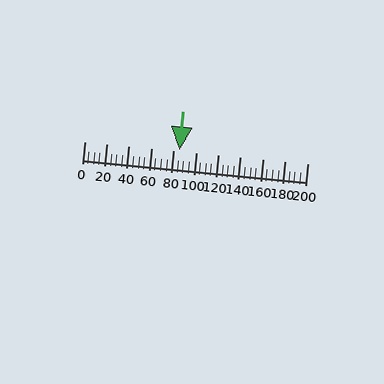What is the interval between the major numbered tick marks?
The major tick marks are spaced 20 units apart.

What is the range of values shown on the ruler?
The ruler shows values from 0 to 200.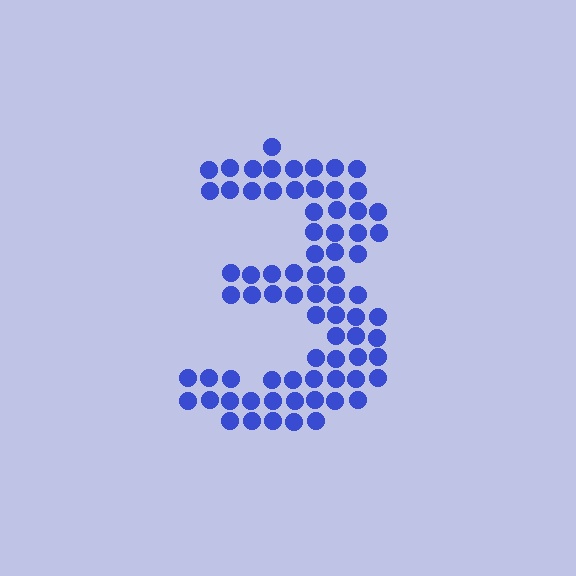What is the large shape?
The large shape is the digit 3.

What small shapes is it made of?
It is made of small circles.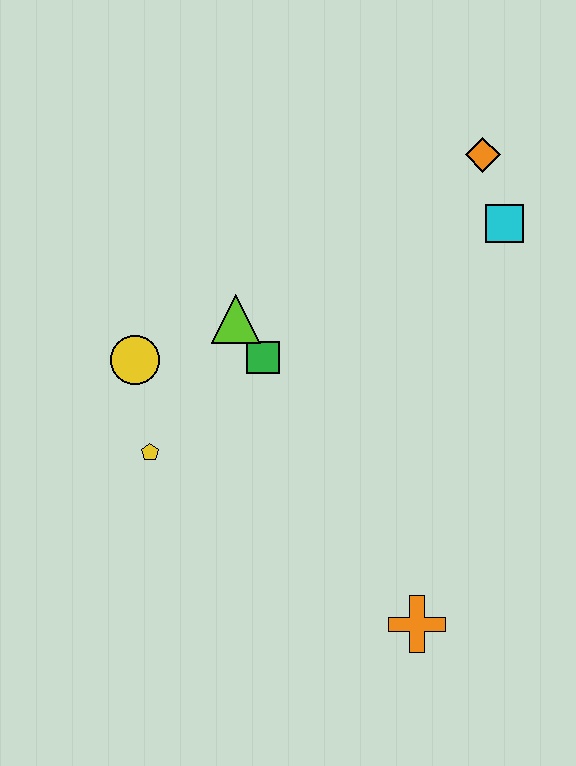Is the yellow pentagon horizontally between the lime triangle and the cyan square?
No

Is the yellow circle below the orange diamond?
Yes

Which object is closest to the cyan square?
The orange diamond is closest to the cyan square.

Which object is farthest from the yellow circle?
The orange diamond is farthest from the yellow circle.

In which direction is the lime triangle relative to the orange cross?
The lime triangle is above the orange cross.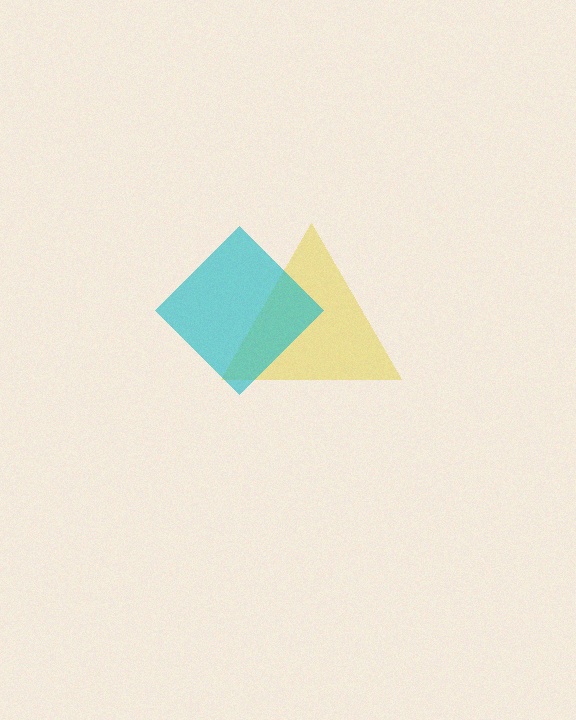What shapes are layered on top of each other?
The layered shapes are: a yellow triangle, a cyan diamond.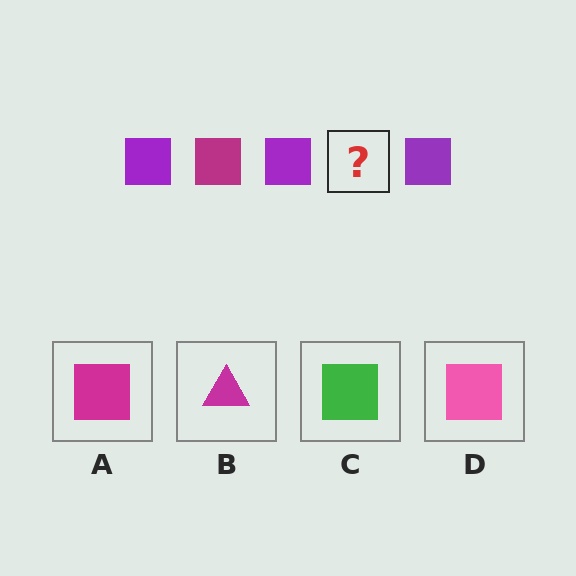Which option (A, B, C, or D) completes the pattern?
A.